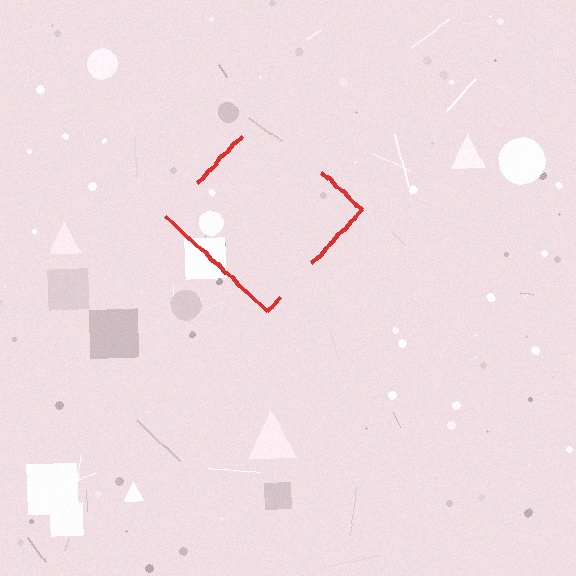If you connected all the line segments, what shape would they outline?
They would outline a diamond.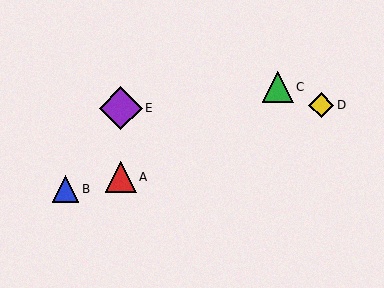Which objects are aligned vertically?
Objects A, E are aligned vertically.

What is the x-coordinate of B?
Object B is at x≈66.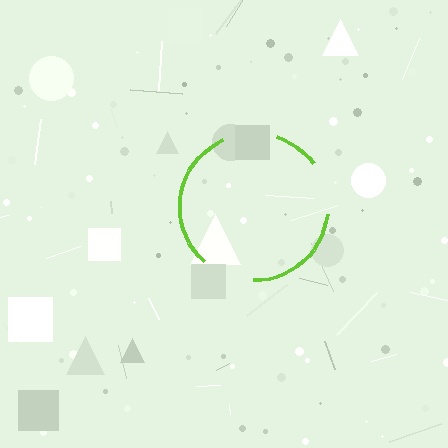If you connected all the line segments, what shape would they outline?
They would outline a circle.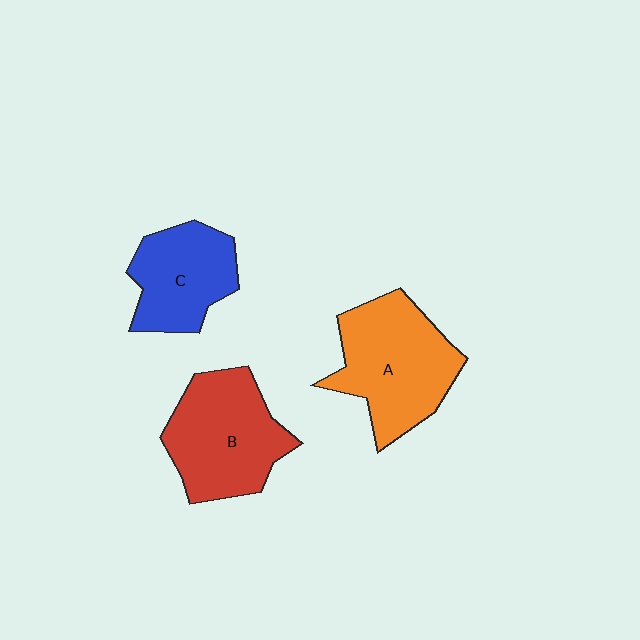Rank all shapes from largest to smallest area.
From largest to smallest: A (orange), B (red), C (blue).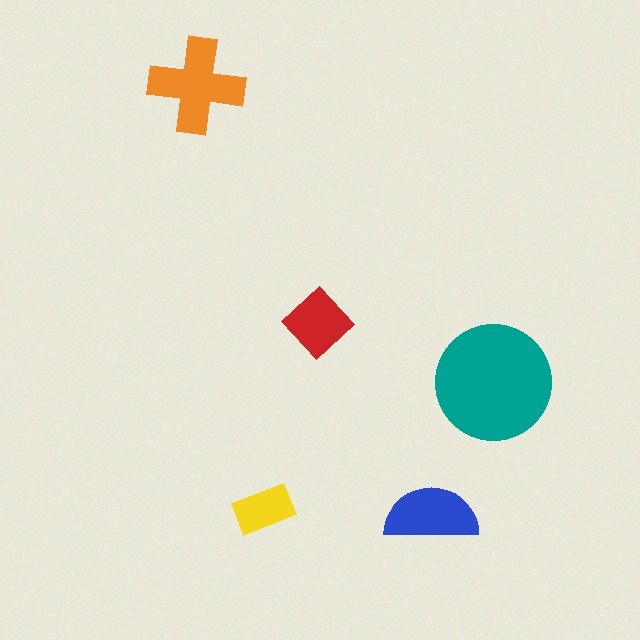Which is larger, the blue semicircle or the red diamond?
The blue semicircle.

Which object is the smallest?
The yellow rectangle.